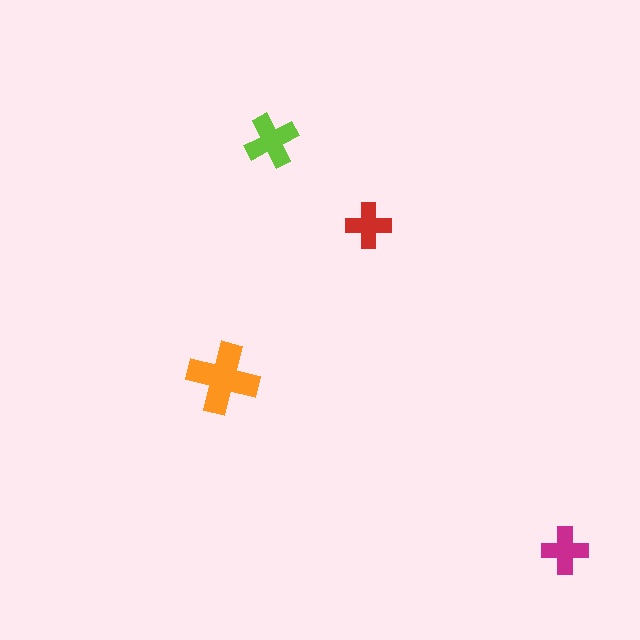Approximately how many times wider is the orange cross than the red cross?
About 1.5 times wider.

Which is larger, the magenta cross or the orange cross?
The orange one.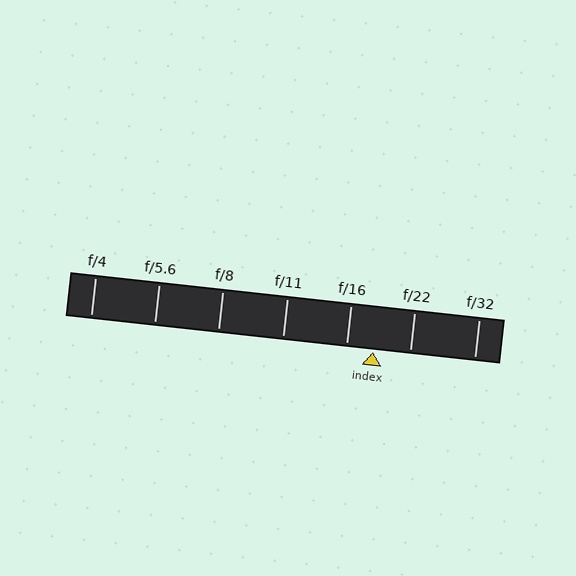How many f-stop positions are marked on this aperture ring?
There are 7 f-stop positions marked.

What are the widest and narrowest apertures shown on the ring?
The widest aperture shown is f/4 and the narrowest is f/32.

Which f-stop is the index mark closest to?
The index mark is closest to f/16.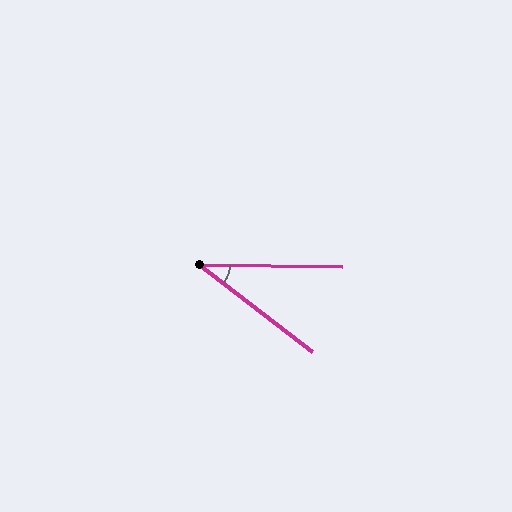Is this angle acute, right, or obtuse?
It is acute.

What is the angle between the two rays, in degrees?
Approximately 37 degrees.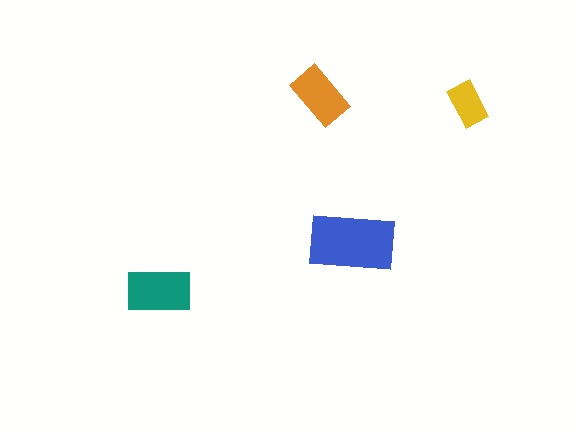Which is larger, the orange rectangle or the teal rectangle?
The teal one.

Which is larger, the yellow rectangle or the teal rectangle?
The teal one.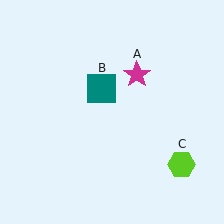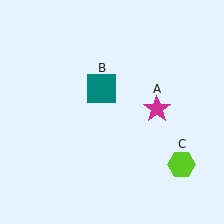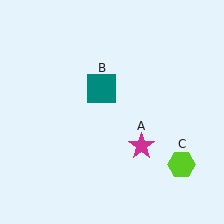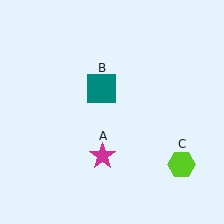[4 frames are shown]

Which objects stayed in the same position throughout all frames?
Teal square (object B) and lime hexagon (object C) remained stationary.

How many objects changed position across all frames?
1 object changed position: magenta star (object A).